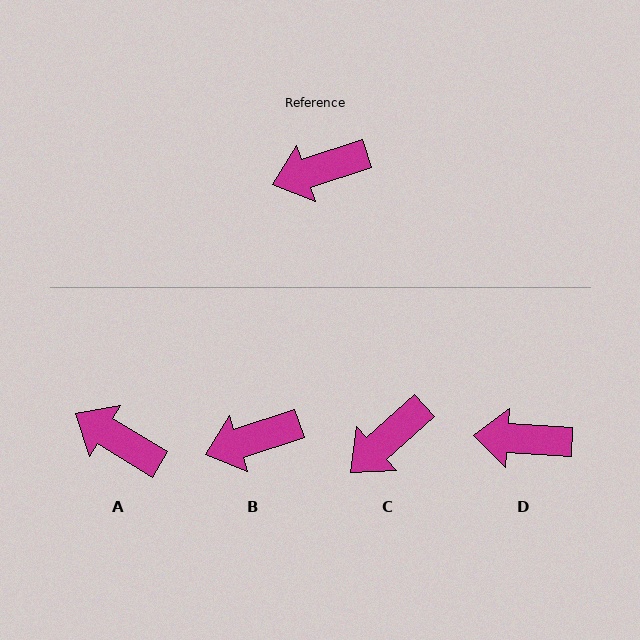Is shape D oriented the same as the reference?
No, it is off by about 22 degrees.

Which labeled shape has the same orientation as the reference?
B.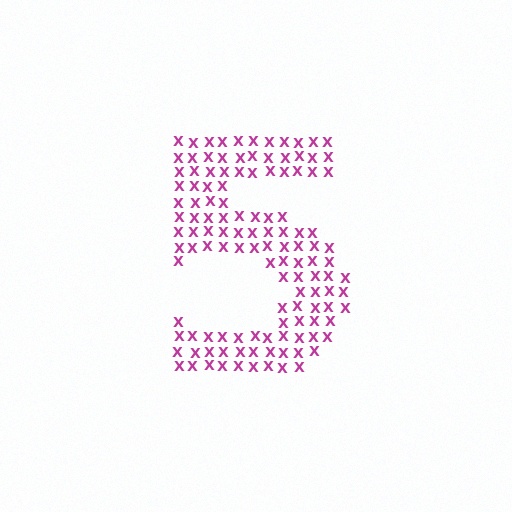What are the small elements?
The small elements are letter X's.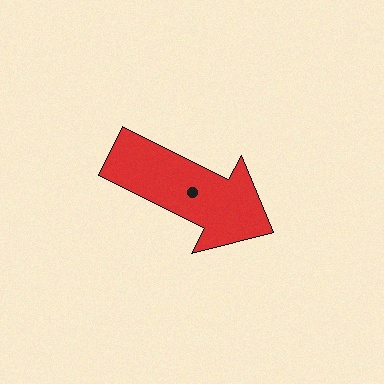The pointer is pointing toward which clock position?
Roughly 4 o'clock.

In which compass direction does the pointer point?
Southeast.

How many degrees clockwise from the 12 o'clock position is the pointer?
Approximately 117 degrees.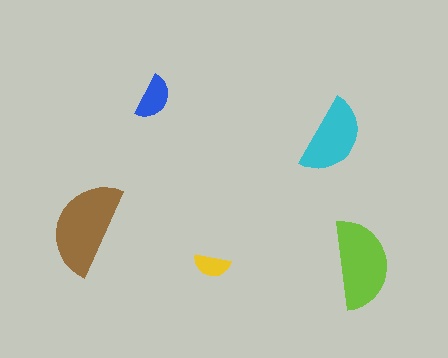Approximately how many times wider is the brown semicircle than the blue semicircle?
About 2 times wider.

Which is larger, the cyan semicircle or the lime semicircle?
The lime one.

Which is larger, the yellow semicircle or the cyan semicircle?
The cyan one.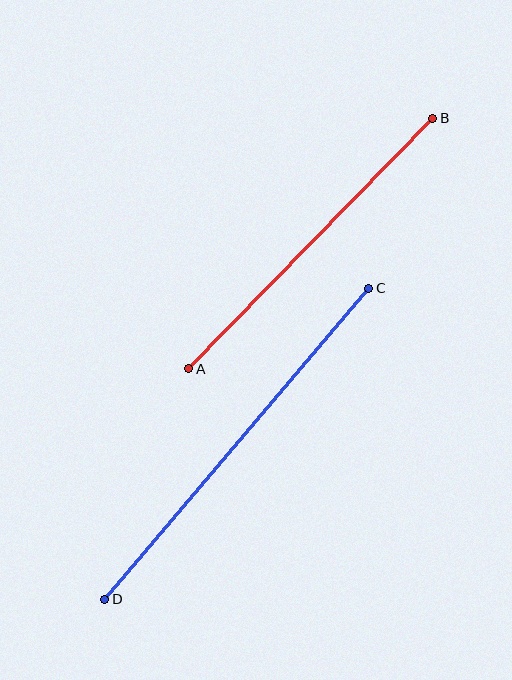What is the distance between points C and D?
The distance is approximately 408 pixels.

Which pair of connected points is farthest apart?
Points C and D are farthest apart.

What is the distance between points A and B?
The distance is approximately 350 pixels.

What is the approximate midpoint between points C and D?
The midpoint is at approximately (237, 444) pixels.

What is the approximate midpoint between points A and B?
The midpoint is at approximately (311, 243) pixels.